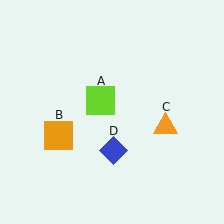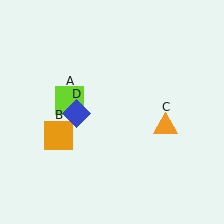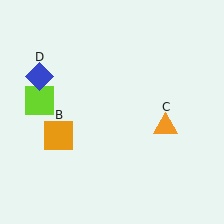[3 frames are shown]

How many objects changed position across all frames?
2 objects changed position: lime square (object A), blue diamond (object D).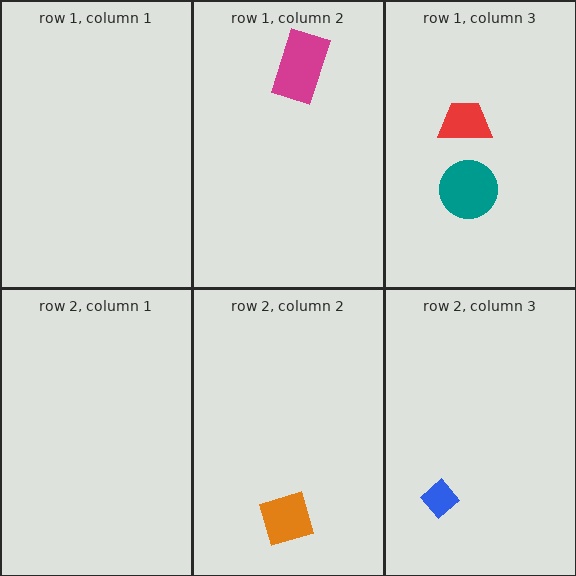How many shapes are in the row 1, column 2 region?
1.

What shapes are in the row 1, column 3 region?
The teal circle, the red trapezoid.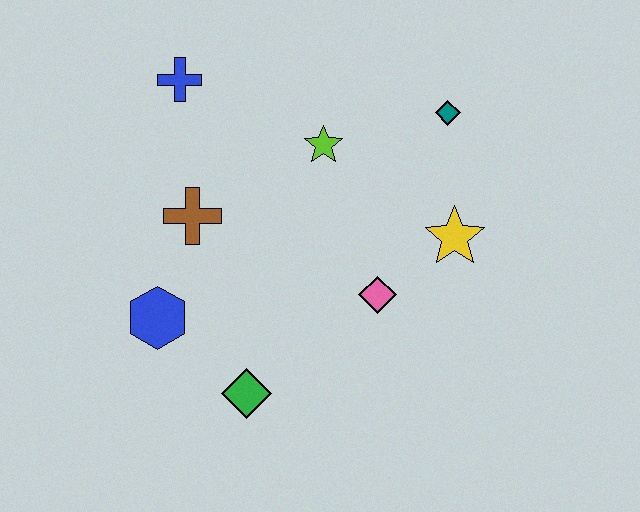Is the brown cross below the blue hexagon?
No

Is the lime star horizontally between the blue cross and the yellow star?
Yes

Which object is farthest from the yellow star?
The blue cross is farthest from the yellow star.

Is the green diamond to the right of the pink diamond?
No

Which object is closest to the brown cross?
The blue hexagon is closest to the brown cross.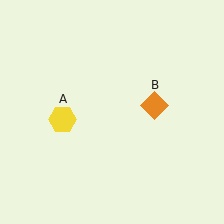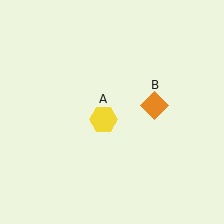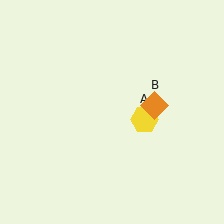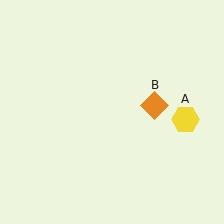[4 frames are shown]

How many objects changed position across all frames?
1 object changed position: yellow hexagon (object A).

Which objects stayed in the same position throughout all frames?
Orange diamond (object B) remained stationary.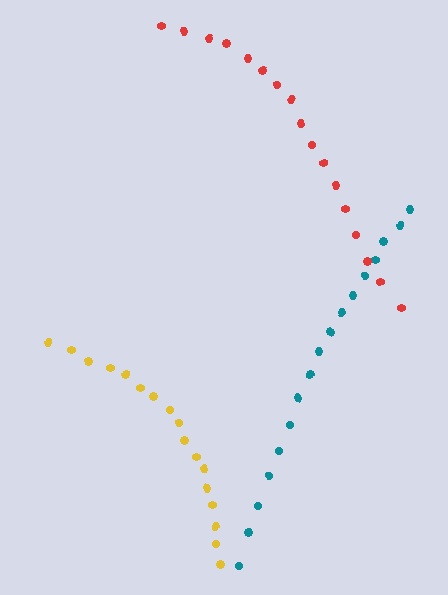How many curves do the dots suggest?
There are 3 distinct paths.